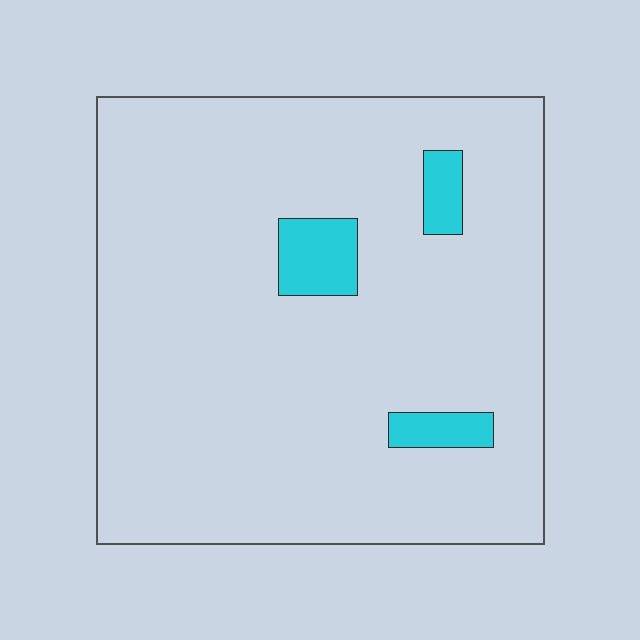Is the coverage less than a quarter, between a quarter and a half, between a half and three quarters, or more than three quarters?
Less than a quarter.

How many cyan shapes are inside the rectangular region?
3.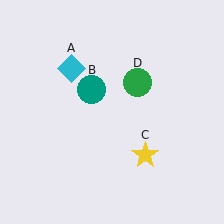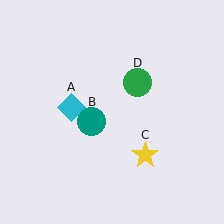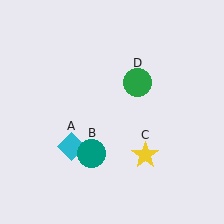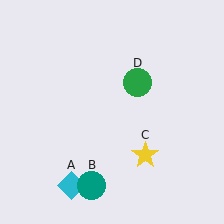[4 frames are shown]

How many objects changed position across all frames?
2 objects changed position: cyan diamond (object A), teal circle (object B).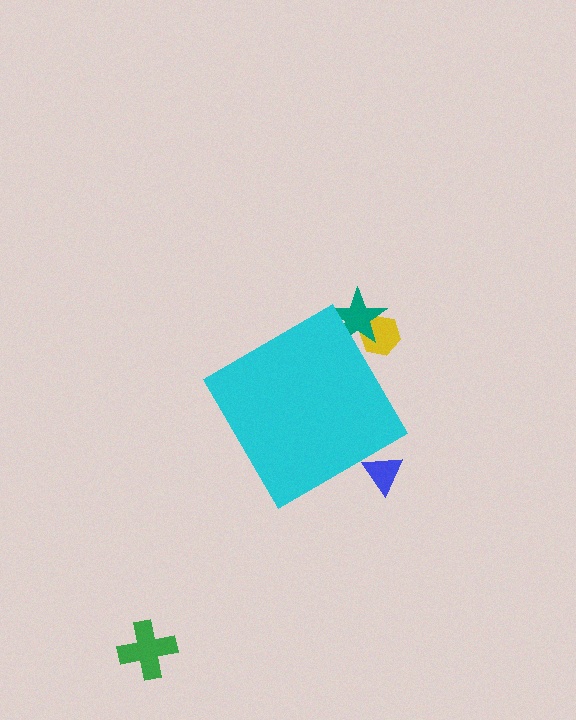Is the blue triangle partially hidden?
Yes, the blue triangle is partially hidden behind the cyan diamond.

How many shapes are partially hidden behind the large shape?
3 shapes are partially hidden.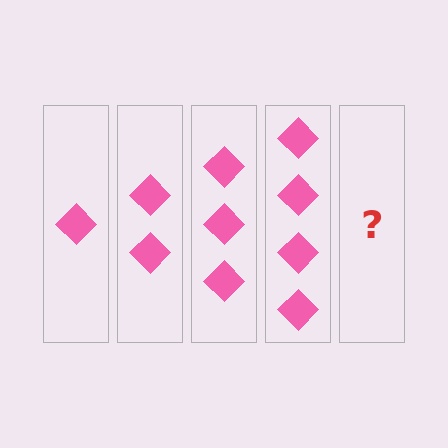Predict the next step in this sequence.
The next step is 5 diamonds.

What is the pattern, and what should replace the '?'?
The pattern is that each step adds one more diamond. The '?' should be 5 diamonds.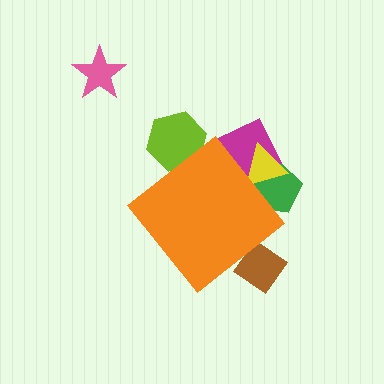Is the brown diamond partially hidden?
Yes, the brown diamond is partially hidden behind the orange diamond.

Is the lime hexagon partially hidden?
Yes, the lime hexagon is partially hidden behind the orange diamond.